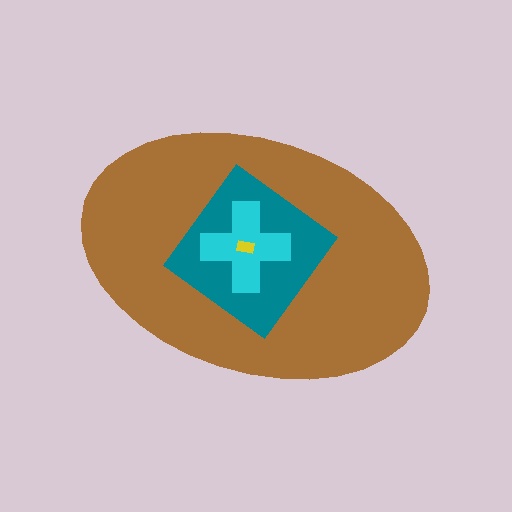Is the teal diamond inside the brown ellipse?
Yes.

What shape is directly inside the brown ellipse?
The teal diamond.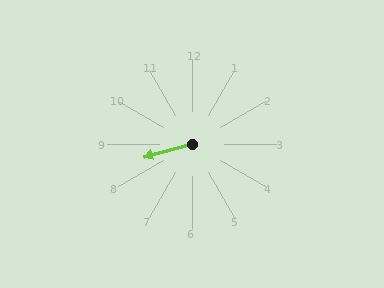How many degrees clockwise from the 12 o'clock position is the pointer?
Approximately 255 degrees.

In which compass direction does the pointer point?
West.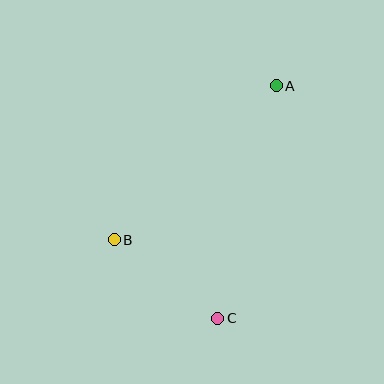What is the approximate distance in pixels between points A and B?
The distance between A and B is approximately 223 pixels.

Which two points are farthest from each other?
Points A and C are farthest from each other.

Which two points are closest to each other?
Points B and C are closest to each other.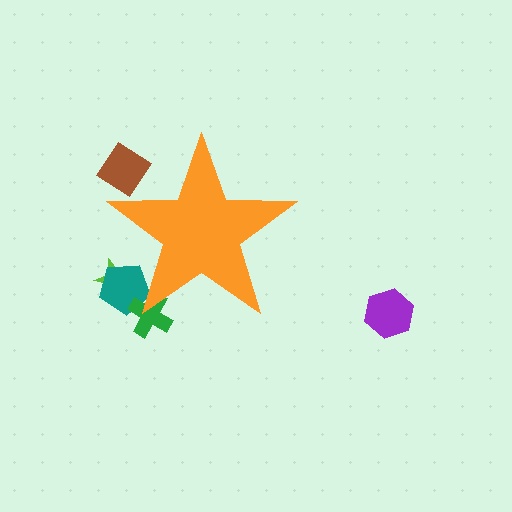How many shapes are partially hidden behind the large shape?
4 shapes are partially hidden.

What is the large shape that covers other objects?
An orange star.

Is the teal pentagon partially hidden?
Yes, the teal pentagon is partially hidden behind the orange star.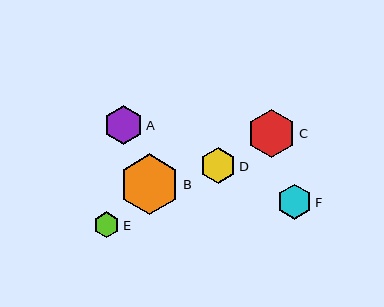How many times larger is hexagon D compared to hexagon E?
Hexagon D is approximately 1.4 times the size of hexagon E.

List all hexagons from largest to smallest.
From largest to smallest: B, C, A, D, F, E.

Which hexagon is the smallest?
Hexagon E is the smallest with a size of approximately 26 pixels.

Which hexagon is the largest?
Hexagon B is the largest with a size of approximately 60 pixels.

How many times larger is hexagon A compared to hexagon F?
Hexagon A is approximately 1.1 times the size of hexagon F.